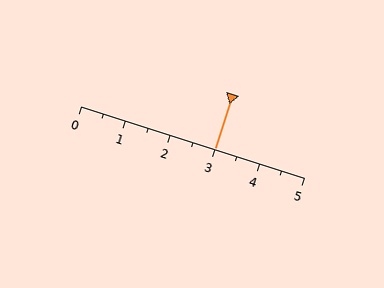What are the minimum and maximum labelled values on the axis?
The axis runs from 0 to 5.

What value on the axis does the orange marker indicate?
The marker indicates approximately 3.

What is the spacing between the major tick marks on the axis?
The major ticks are spaced 1 apart.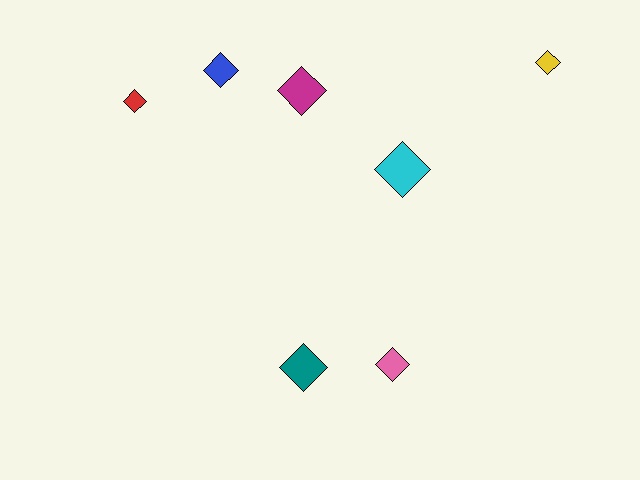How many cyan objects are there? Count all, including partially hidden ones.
There is 1 cyan object.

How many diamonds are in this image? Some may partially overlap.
There are 7 diamonds.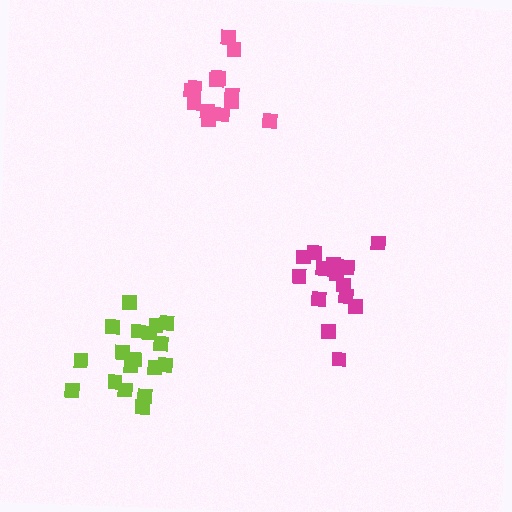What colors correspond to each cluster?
The clusters are colored: pink, magenta, lime.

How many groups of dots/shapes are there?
There are 3 groups.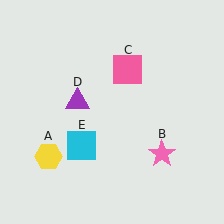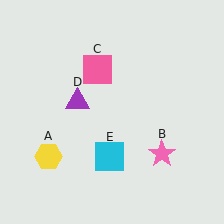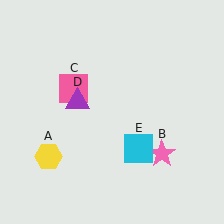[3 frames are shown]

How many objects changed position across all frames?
2 objects changed position: pink square (object C), cyan square (object E).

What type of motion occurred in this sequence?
The pink square (object C), cyan square (object E) rotated counterclockwise around the center of the scene.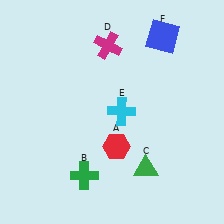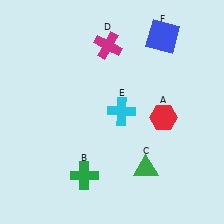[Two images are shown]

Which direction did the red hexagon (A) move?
The red hexagon (A) moved right.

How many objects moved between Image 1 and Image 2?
1 object moved between the two images.